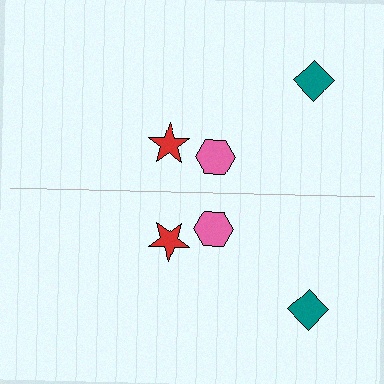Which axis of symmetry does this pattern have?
The pattern has a horizontal axis of symmetry running through the center of the image.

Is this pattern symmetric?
Yes, this pattern has bilateral (reflection) symmetry.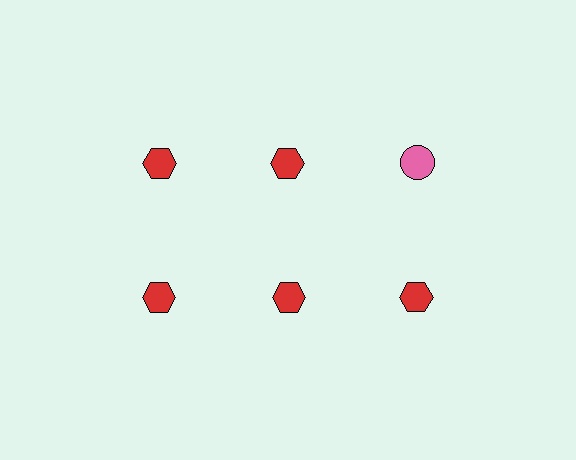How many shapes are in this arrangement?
There are 6 shapes arranged in a grid pattern.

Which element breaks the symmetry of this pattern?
The pink circle in the top row, center column breaks the symmetry. All other shapes are red hexagons.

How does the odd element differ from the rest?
It differs in both color (pink instead of red) and shape (circle instead of hexagon).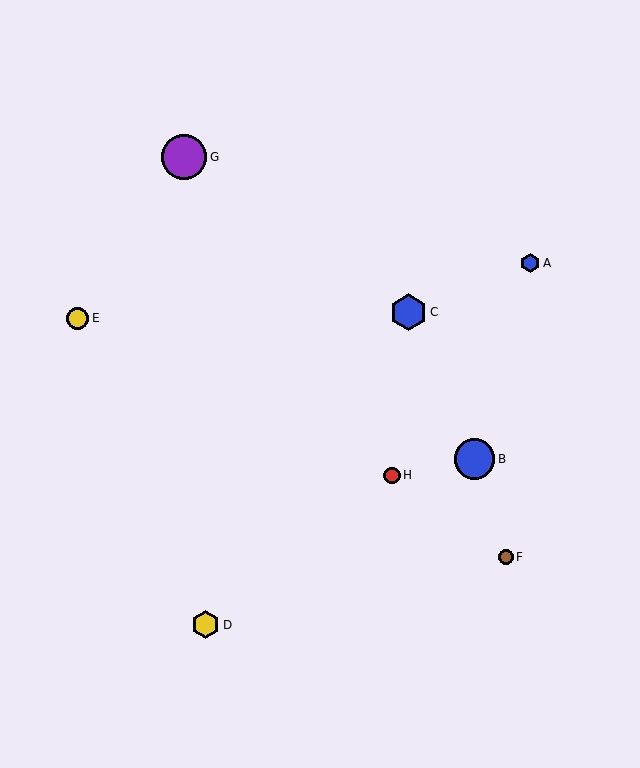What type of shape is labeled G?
Shape G is a purple circle.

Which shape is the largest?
The purple circle (labeled G) is the largest.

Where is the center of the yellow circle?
The center of the yellow circle is at (77, 318).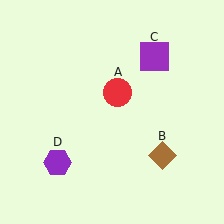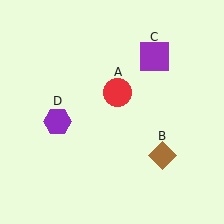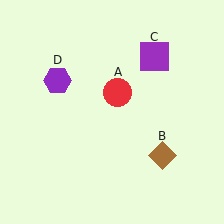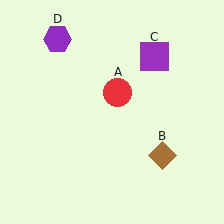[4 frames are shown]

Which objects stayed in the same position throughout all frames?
Red circle (object A) and brown diamond (object B) and purple square (object C) remained stationary.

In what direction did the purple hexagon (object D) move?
The purple hexagon (object D) moved up.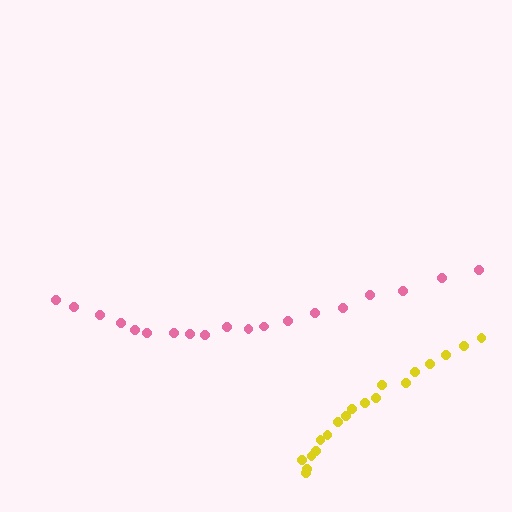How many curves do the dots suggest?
There are 2 distinct paths.